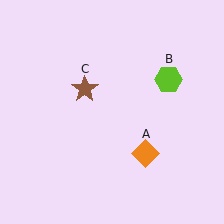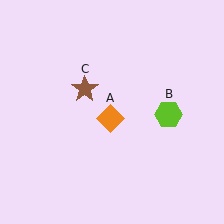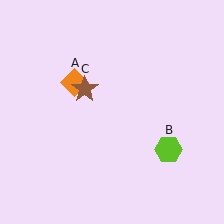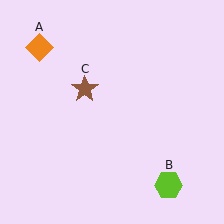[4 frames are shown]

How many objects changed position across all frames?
2 objects changed position: orange diamond (object A), lime hexagon (object B).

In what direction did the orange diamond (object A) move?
The orange diamond (object A) moved up and to the left.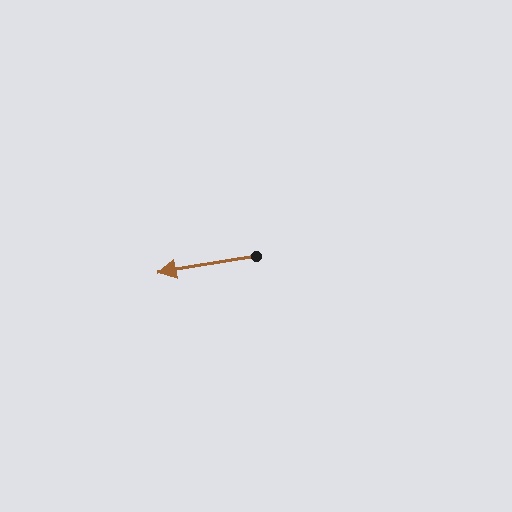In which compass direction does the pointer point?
West.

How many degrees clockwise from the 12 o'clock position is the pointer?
Approximately 261 degrees.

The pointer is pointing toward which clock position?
Roughly 9 o'clock.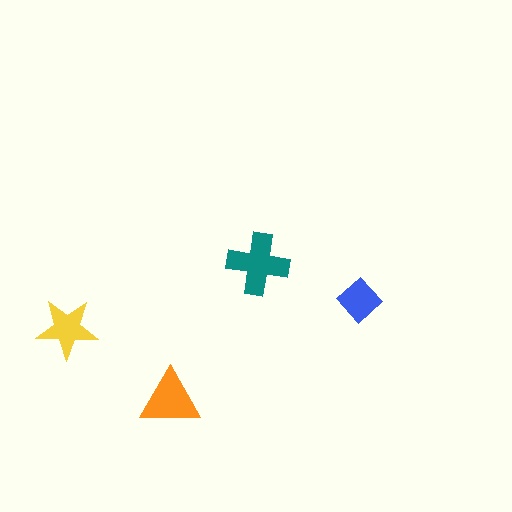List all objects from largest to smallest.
The teal cross, the orange triangle, the yellow star, the blue diamond.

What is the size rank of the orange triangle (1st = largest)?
2nd.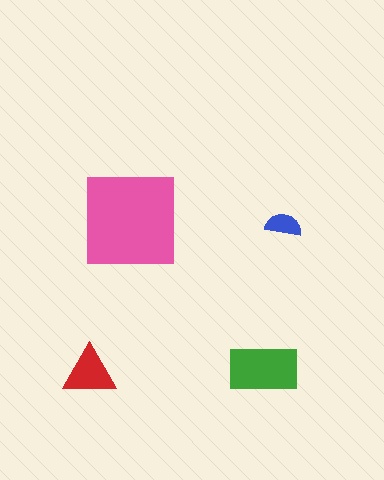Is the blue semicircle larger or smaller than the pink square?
Smaller.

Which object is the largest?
The pink square.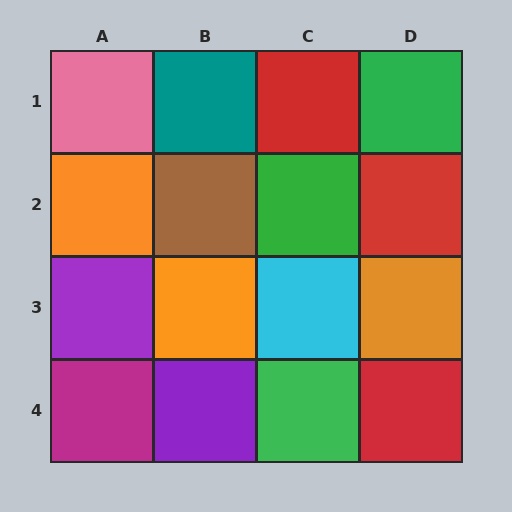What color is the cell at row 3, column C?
Cyan.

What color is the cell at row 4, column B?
Purple.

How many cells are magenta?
1 cell is magenta.